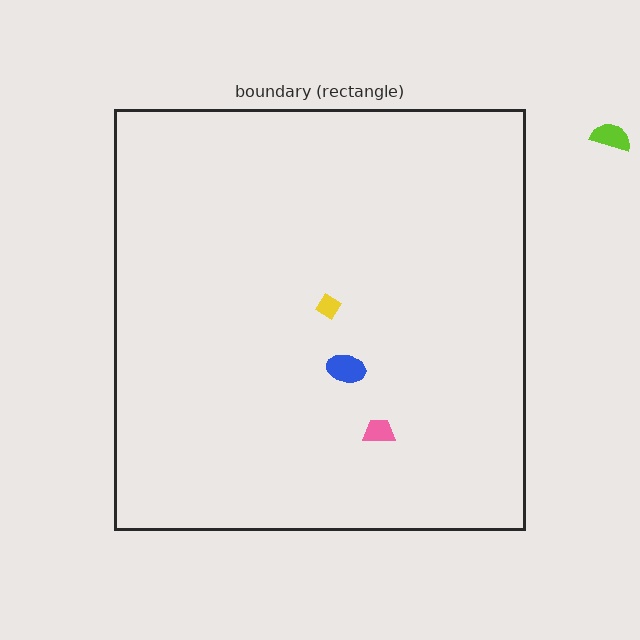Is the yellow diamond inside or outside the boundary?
Inside.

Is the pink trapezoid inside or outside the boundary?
Inside.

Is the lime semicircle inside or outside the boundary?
Outside.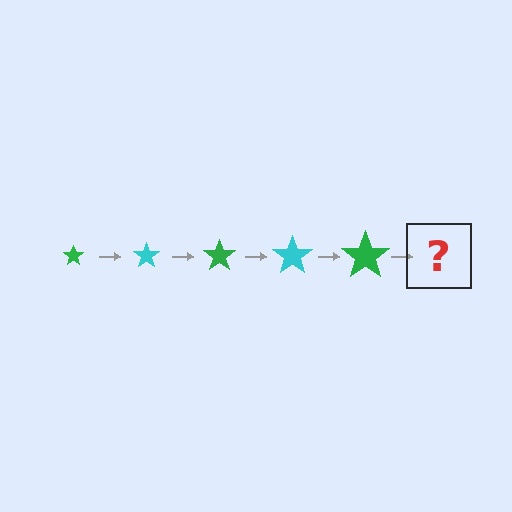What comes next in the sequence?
The next element should be a cyan star, larger than the previous one.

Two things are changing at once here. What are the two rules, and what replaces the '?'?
The two rules are that the star grows larger each step and the color cycles through green and cyan. The '?' should be a cyan star, larger than the previous one.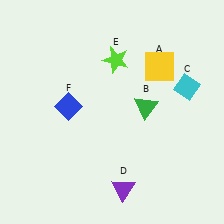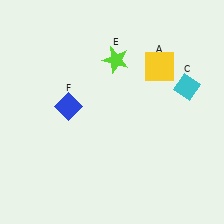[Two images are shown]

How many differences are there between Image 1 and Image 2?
There are 2 differences between the two images.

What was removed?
The purple triangle (D), the green triangle (B) were removed in Image 2.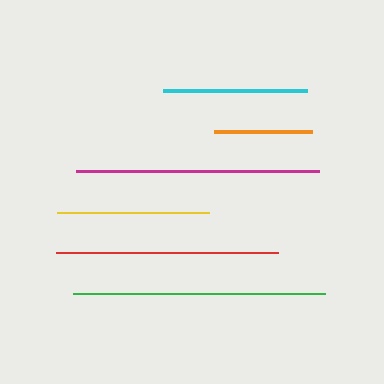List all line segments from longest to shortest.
From longest to shortest: green, magenta, red, yellow, cyan, orange.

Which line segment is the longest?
The green line is the longest at approximately 253 pixels.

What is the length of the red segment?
The red segment is approximately 222 pixels long.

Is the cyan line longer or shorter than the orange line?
The cyan line is longer than the orange line.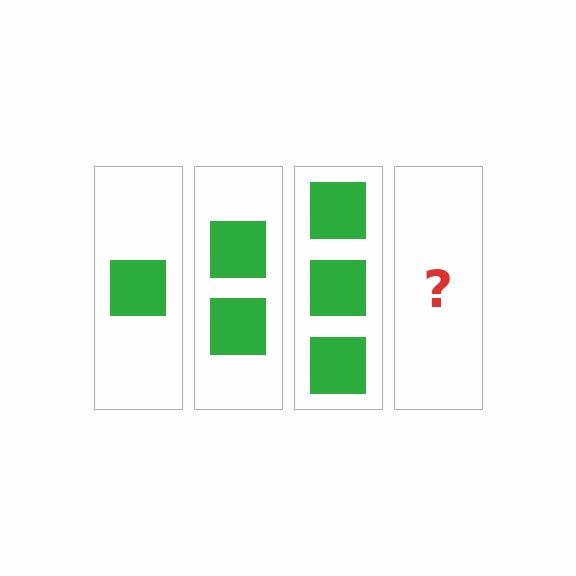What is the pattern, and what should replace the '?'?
The pattern is that each step adds one more square. The '?' should be 4 squares.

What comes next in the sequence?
The next element should be 4 squares.